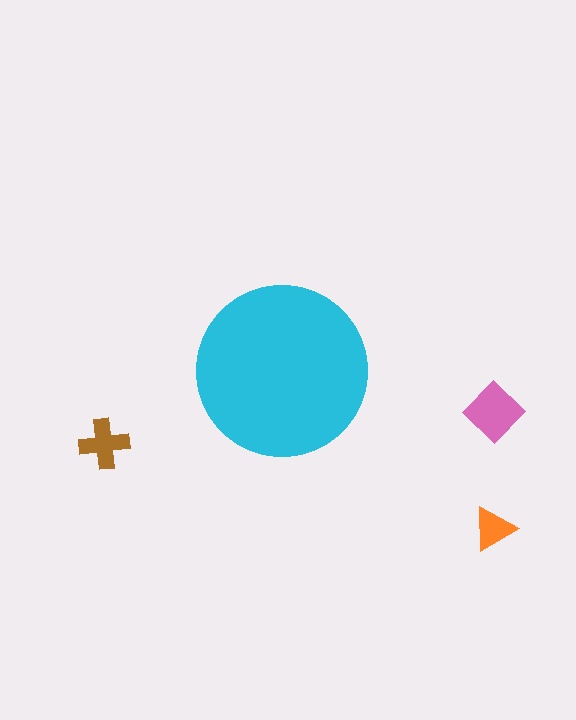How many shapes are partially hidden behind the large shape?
0 shapes are partially hidden.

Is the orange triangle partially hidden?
No, the orange triangle is fully visible.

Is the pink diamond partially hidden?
No, the pink diamond is fully visible.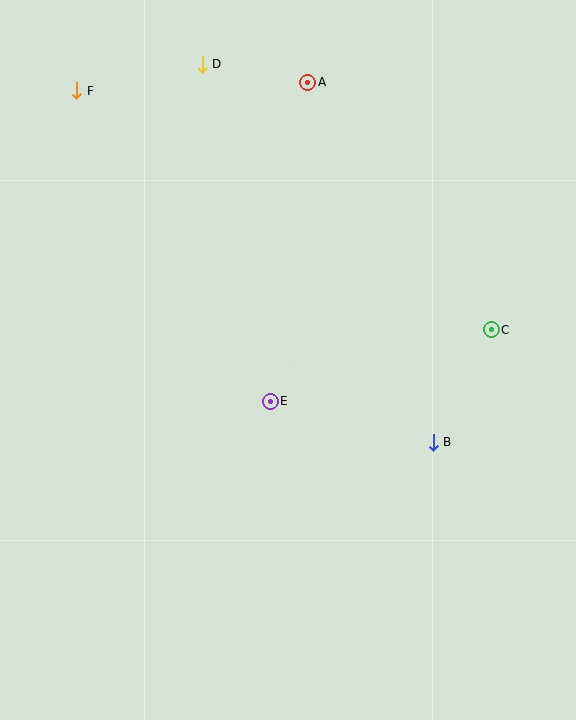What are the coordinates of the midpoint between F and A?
The midpoint between F and A is at (192, 86).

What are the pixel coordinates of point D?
Point D is at (202, 64).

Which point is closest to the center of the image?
Point E at (270, 401) is closest to the center.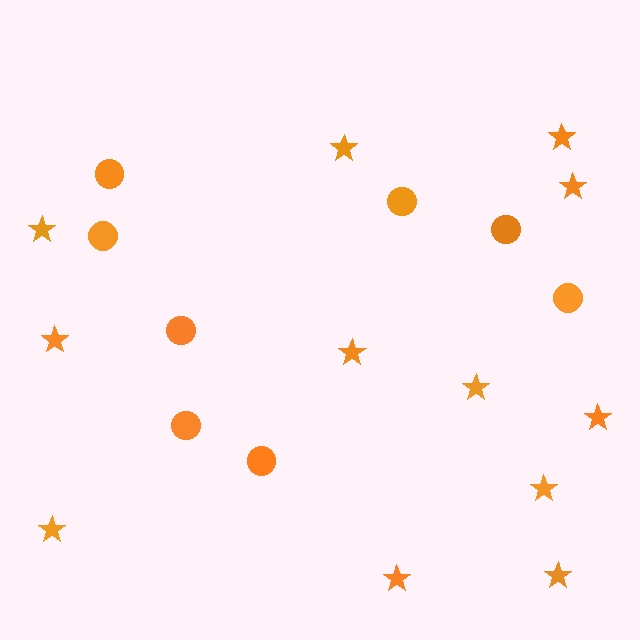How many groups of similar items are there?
There are 2 groups: one group of circles (8) and one group of stars (12).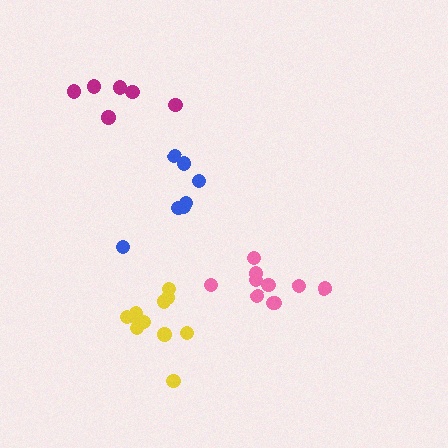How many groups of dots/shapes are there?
There are 4 groups.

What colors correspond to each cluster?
The clusters are colored: pink, magenta, yellow, blue.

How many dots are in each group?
Group 1: 10 dots, Group 2: 6 dots, Group 3: 11 dots, Group 4: 7 dots (34 total).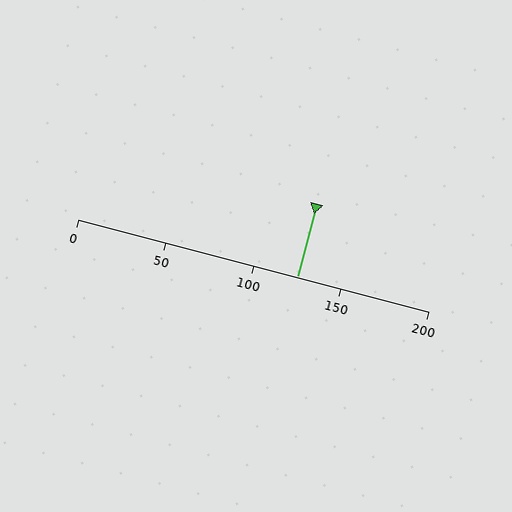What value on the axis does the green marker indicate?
The marker indicates approximately 125.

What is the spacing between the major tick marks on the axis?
The major ticks are spaced 50 apart.